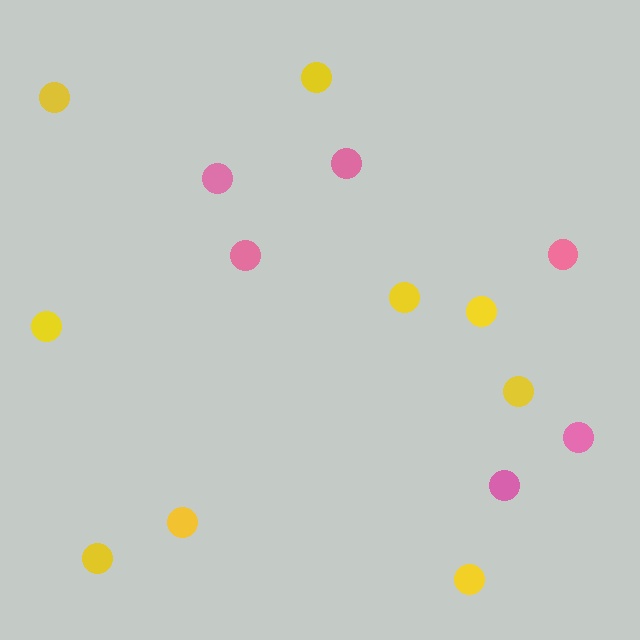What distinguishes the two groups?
There are 2 groups: one group of pink circles (6) and one group of yellow circles (9).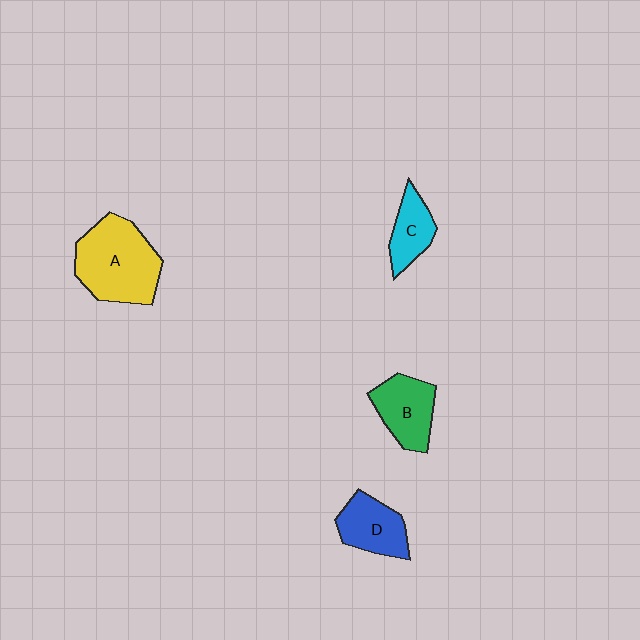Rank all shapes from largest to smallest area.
From largest to smallest: A (yellow), B (green), D (blue), C (cyan).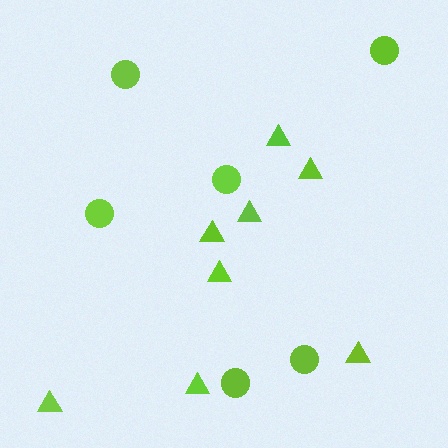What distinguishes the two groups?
There are 2 groups: one group of circles (6) and one group of triangles (8).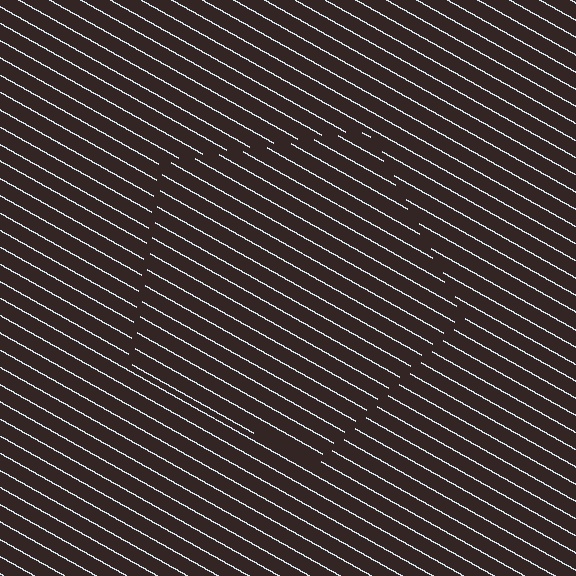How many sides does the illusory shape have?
5 sides — the line-ends trace a pentagon.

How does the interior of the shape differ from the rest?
The interior of the shape contains the same grating, shifted by half a period — the contour is defined by the phase discontinuity where line-ends from the inner and outer gratings abut.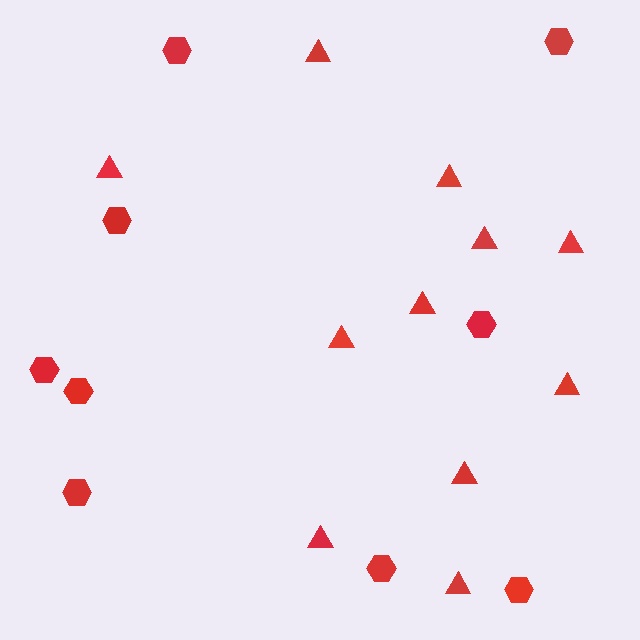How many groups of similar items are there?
There are 2 groups: one group of hexagons (9) and one group of triangles (11).